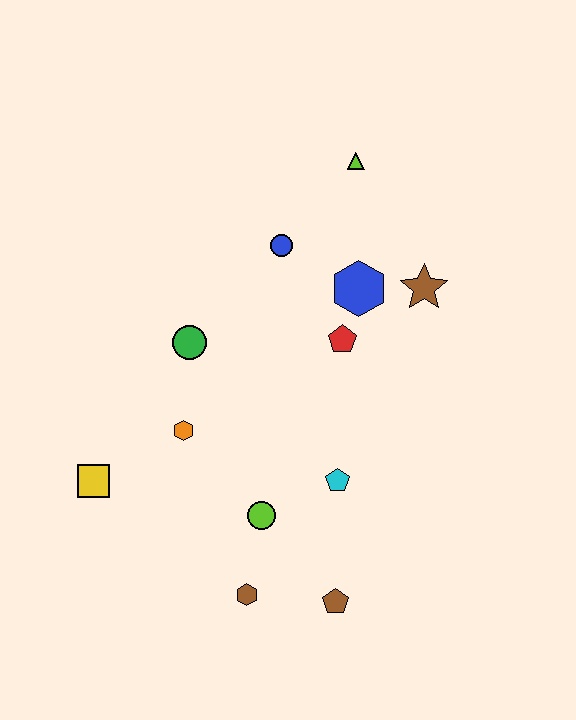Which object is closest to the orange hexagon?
The green circle is closest to the orange hexagon.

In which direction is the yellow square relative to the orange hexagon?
The yellow square is to the left of the orange hexagon.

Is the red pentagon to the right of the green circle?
Yes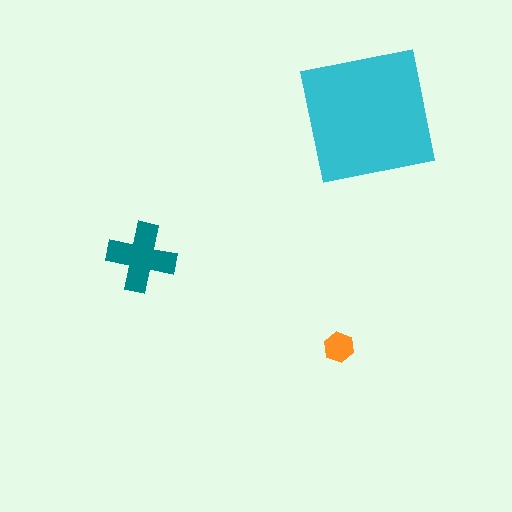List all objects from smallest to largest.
The orange hexagon, the teal cross, the cyan square.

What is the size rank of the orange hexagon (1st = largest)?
3rd.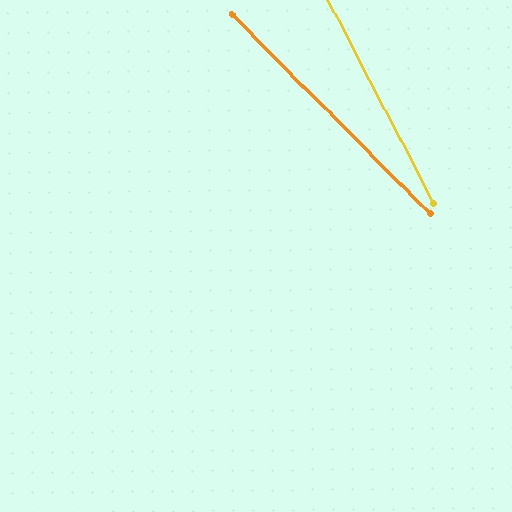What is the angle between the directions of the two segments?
Approximately 17 degrees.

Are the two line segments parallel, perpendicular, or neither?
Neither parallel nor perpendicular — they differ by about 17°.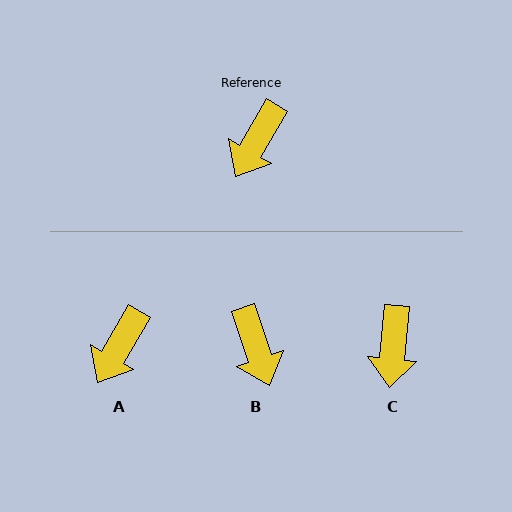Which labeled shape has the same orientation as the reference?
A.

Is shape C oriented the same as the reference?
No, it is off by about 25 degrees.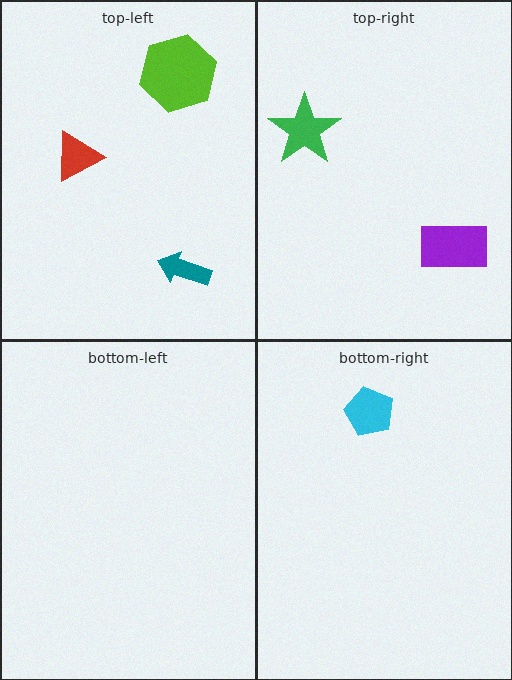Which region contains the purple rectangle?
The top-right region.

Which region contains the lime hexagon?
The top-left region.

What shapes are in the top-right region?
The purple rectangle, the green star.